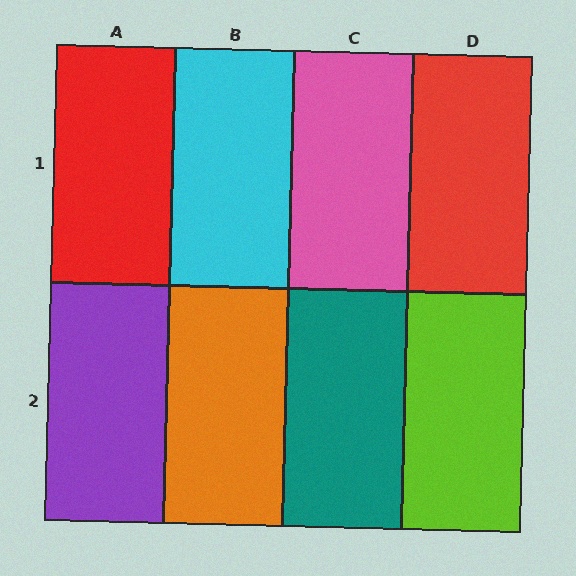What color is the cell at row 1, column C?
Pink.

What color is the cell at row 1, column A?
Red.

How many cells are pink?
1 cell is pink.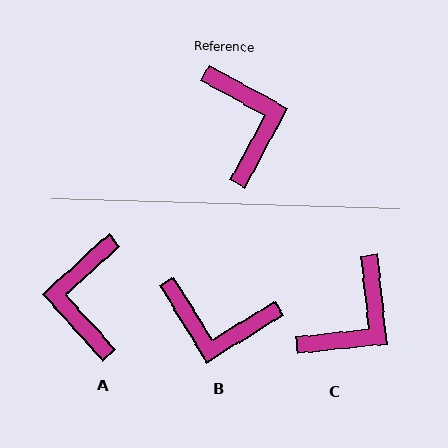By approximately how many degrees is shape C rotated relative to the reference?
Approximately 56 degrees clockwise.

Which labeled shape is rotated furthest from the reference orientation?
A, about 161 degrees away.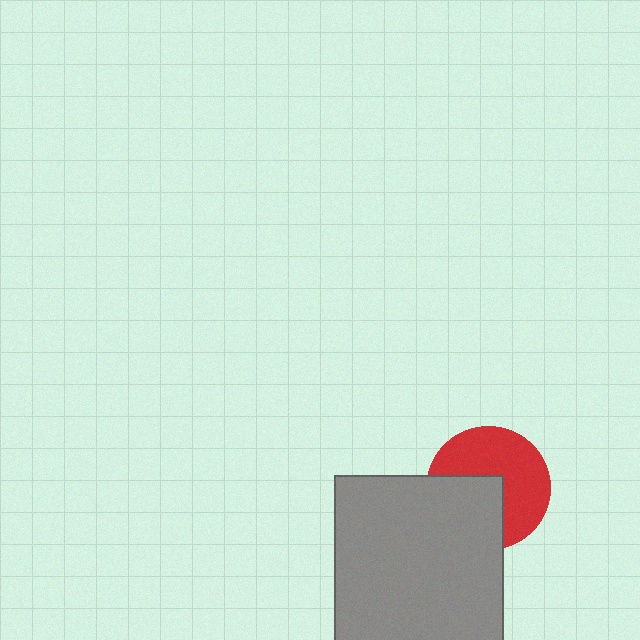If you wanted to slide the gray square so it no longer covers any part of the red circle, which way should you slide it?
Slide it toward the lower-left — that is the most direct way to separate the two shapes.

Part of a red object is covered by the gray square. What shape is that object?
It is a circle.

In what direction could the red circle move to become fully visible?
The red circle could move toward the upper-right. That would shift it out from behind the gray square entirely.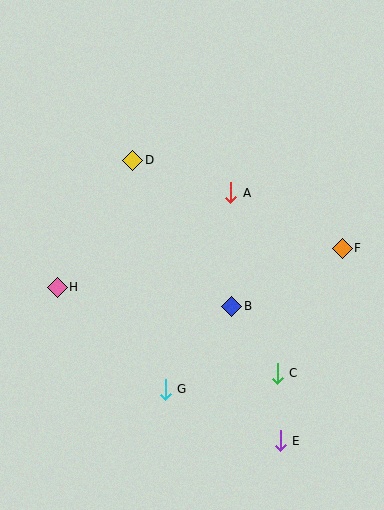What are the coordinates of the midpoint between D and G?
The midpoint between D and G is at (149, 275).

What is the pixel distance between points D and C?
The distance between D and C is 258 pixels.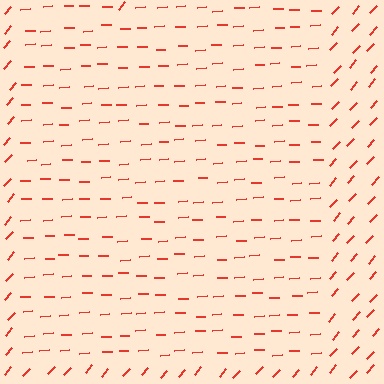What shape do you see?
I see a rectangle.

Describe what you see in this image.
The image is filled with small red line segments. A rectangle region in the image has lines oriented differently from the surrounding lines, creating a visible texture boundary.